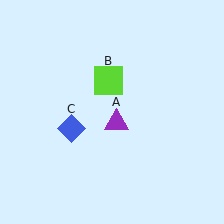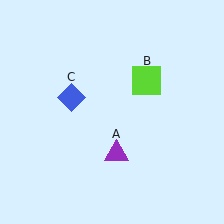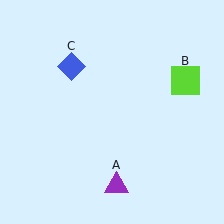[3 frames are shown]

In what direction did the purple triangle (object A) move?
The purple triangle (object A) moved down.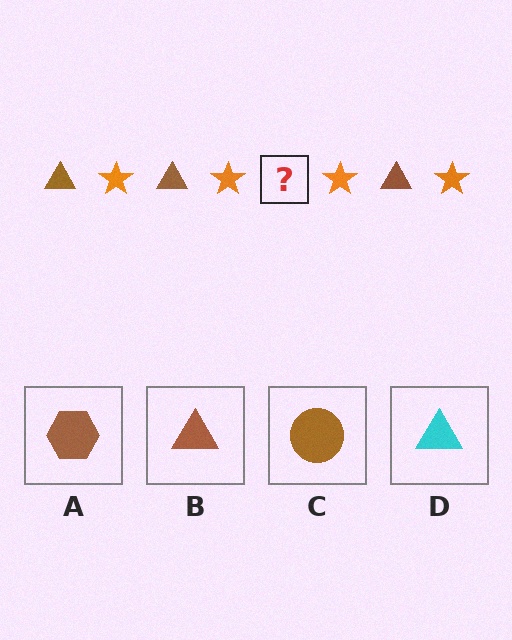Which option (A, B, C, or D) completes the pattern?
B.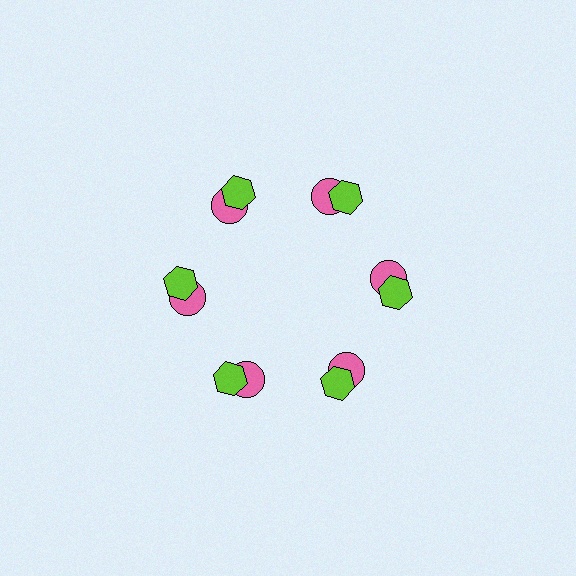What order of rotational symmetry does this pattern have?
This pattern has 6-fold rotational symmetry.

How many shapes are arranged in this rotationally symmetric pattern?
There are 12 shapes, arranged in 6 groups of 2.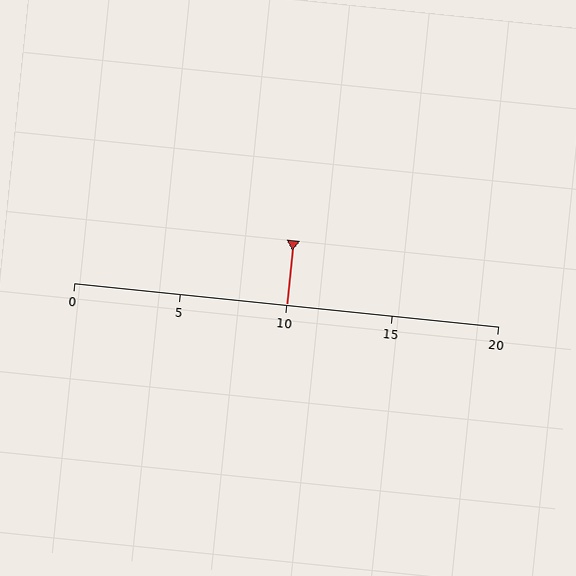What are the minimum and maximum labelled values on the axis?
The axis runs from 0 to 20.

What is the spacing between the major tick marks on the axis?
The major ticks are spaced 5 apart.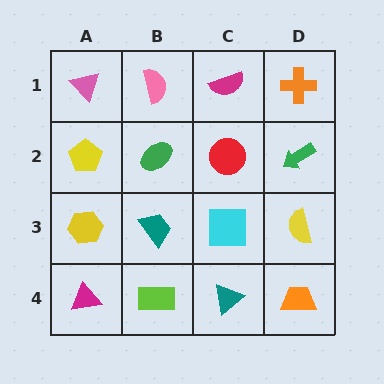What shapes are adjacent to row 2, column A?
A pink triangle (row 1, column A), a yellow hexagon (row 3, column A), a green ellipse (row 2, column B).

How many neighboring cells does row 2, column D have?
3.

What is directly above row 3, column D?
A green arrow.